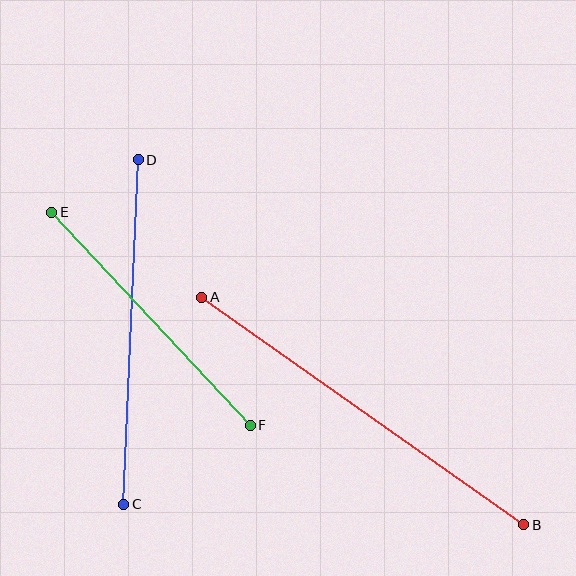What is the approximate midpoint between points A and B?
The midpoint is at approximately (363, 411) pixels.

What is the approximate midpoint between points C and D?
The midpoint is at approximately (131, 332) pixels.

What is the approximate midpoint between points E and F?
The midpoint is at approximately (151, 319) pixels.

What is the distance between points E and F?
The distance is approximately 291 pixels.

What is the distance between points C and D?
The distance is approximately 345 pixels.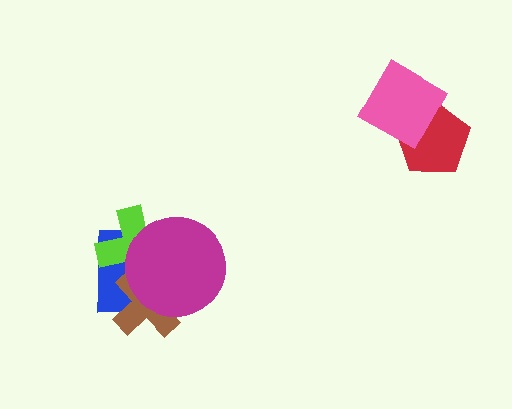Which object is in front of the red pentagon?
The pink diamond is in front of the red pentagon.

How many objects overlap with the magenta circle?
3 objects overlap with the magenta circle.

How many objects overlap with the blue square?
3 objects overlap with the blue square.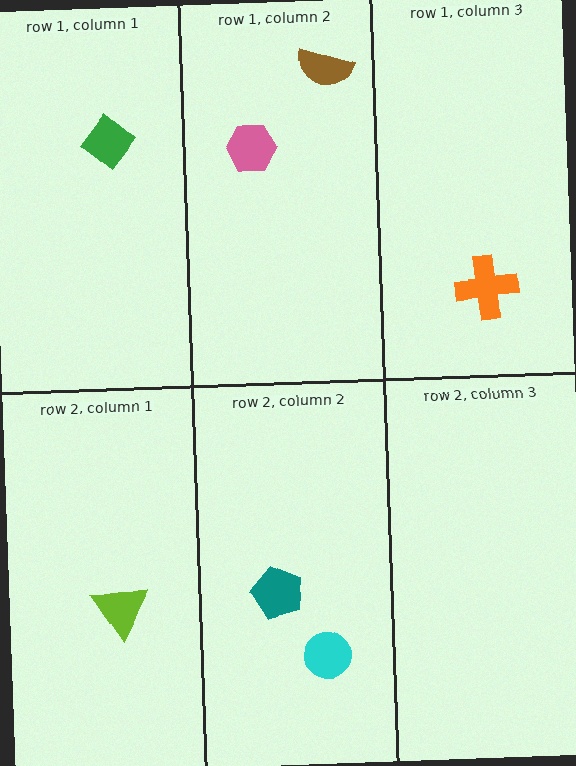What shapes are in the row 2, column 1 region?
The lime triangle.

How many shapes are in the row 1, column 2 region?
2.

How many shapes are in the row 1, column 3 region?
1.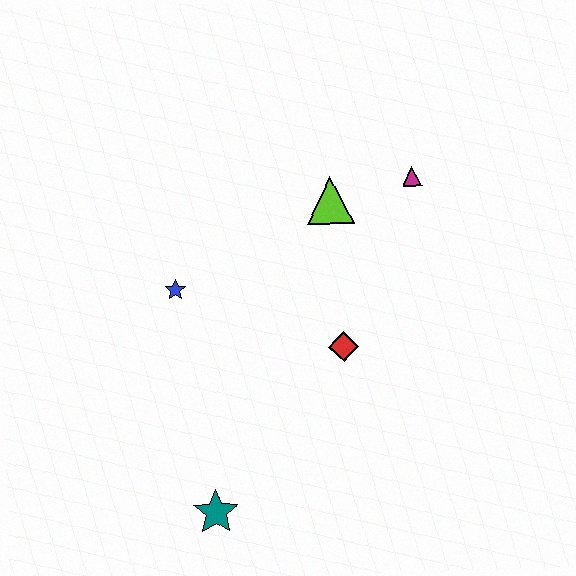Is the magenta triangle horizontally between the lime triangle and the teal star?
No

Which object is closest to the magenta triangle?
The lime triangle is closest to the magenta triangle.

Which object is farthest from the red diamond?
The teal star is farthest from the red diamond.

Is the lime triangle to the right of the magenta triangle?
No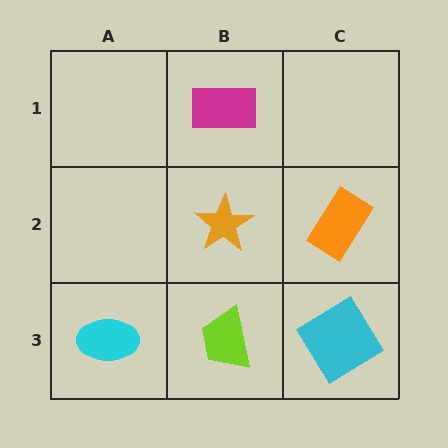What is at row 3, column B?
A lime trapezoid.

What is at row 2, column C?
An orange rectangle.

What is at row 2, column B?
An orange star.